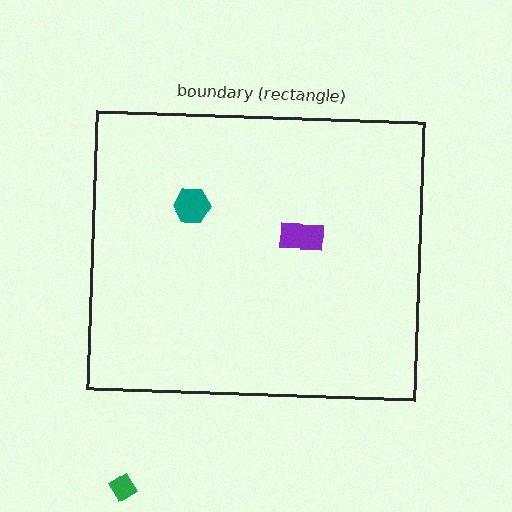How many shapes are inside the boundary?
2 inside, 1 outside.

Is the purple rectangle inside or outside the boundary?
Inside.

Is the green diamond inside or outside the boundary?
Outside.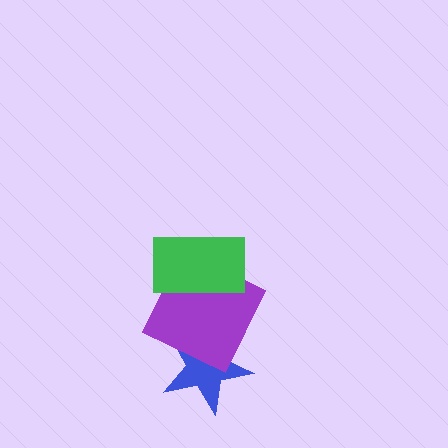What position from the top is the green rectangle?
The green rectangle is 1st from the top.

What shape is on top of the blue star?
The purple square is on top of the blue star.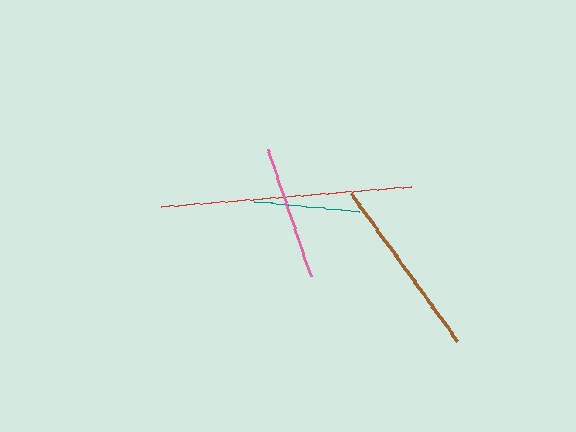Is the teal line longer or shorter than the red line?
The red line is longer than the teal line.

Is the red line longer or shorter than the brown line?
The red line is longer than the brown line.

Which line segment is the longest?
The red line is the longest at approximately 250 pixels.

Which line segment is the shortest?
The teal line is the shortest at approximately 107 pixels.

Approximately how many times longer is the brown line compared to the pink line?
The brown line is approximately 1.4 times the length of the pink line.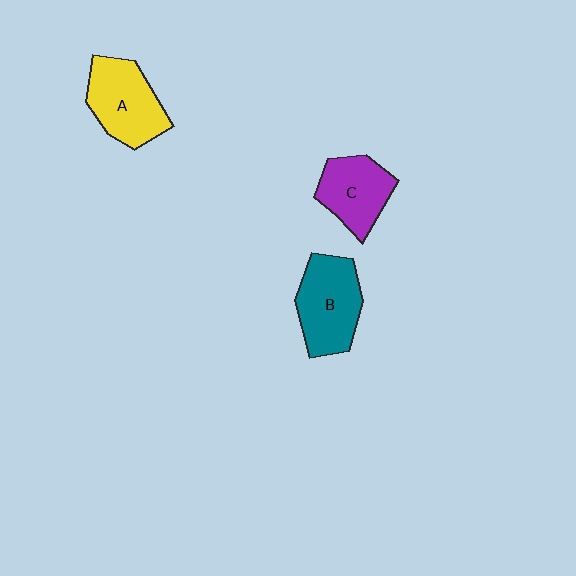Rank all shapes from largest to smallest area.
From largest to smallest: B (teal), A (yellow), C (purple).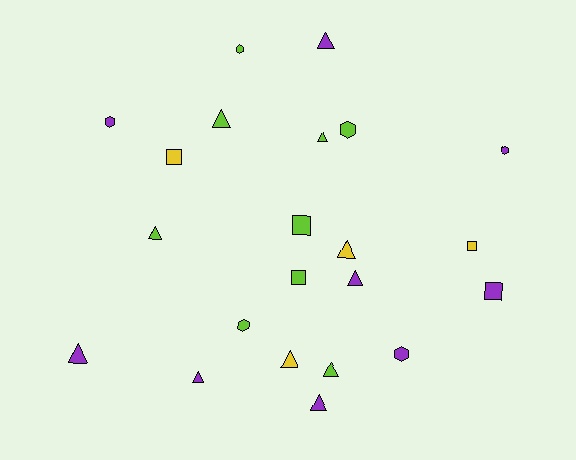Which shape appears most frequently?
Triangle, with 11 objects.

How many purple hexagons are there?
There are 3 purple hexagons.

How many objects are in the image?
There are 22 objects.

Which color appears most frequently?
Purple, with 9 objects.